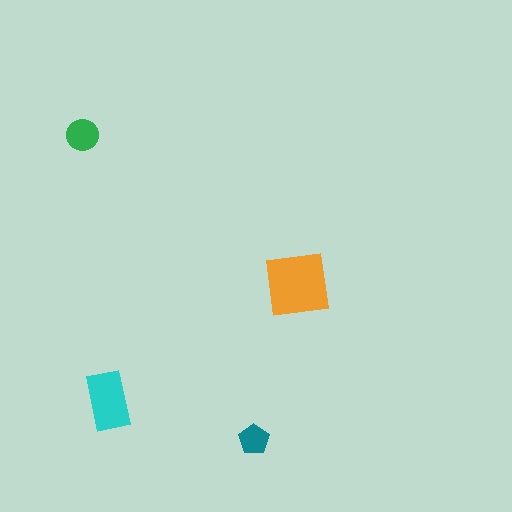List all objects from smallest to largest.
The teal pentagon, the green circle, the cyan rectangle, the orange square.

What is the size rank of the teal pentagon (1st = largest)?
4th.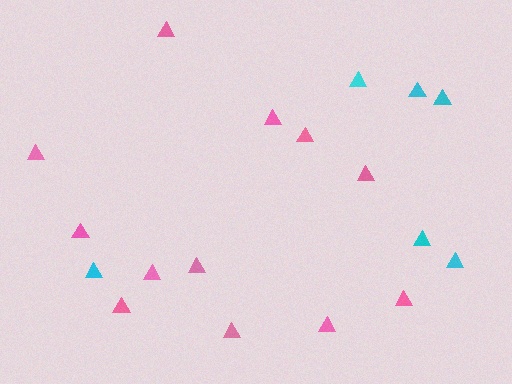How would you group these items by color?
There are 2 groups: one group of pink triangles (12) and one group of cyan triangles (6).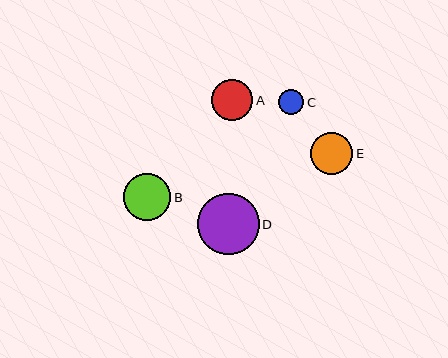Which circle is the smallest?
Circle C is the smallest with a size of approximately 26 pixels.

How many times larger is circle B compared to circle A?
Circle B is approximately 1.1 times the size of circle A.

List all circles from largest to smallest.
From largest to smallest: D, B, E, A, C.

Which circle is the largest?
Circle D is the largest with a size of approximately 62 pixels.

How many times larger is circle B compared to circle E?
Circle B is approximately 1.1 times the size of circle E.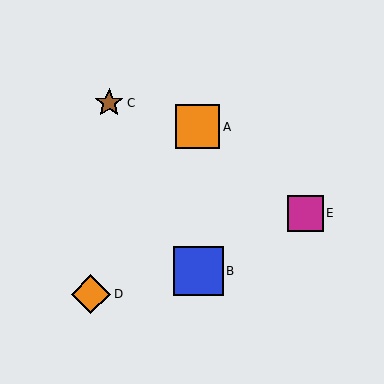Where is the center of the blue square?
The center of the blue square is at (199, 271).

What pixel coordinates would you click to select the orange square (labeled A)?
Click at (197, 127) to select the orange square A.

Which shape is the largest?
The blue square (labeled B) is the largest.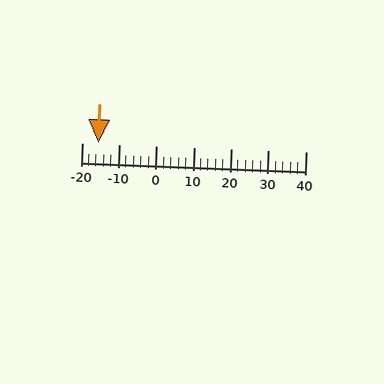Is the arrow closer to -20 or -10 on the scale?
The arrow is closer to -20.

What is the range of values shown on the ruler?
The ruler shows values from -20 to 40.